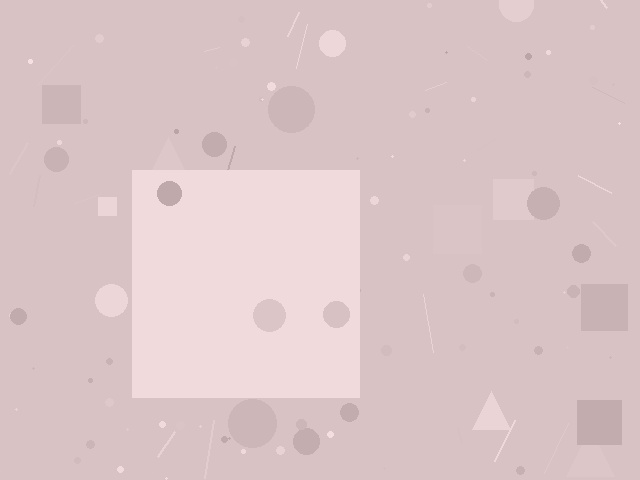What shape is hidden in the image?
A square is hidden in the image.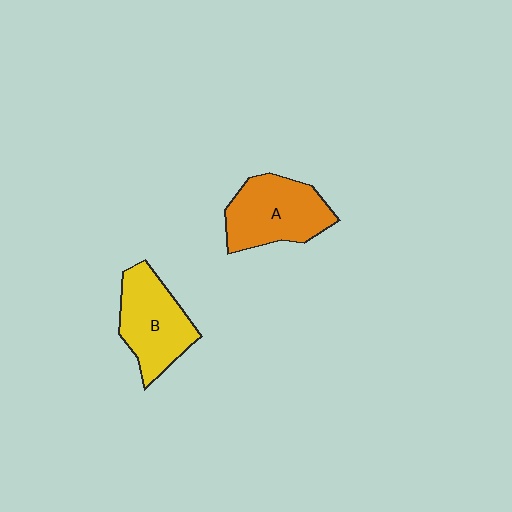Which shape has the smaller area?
Shape B (yellow).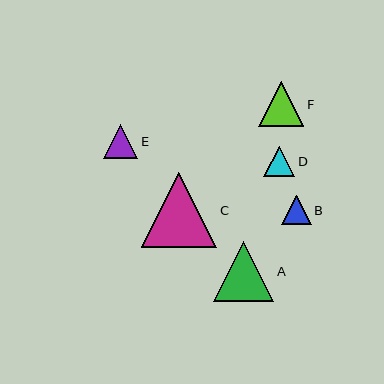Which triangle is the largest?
Triangle C is the largest with a size of approximately 76 pixels.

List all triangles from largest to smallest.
From largest to smallest: C, A, F, E, D, B.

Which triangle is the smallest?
Triangle B is the smallest with a size of approximately 29 pixels.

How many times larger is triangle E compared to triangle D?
Triangle E is approximately 1.1 times the size of triangle D.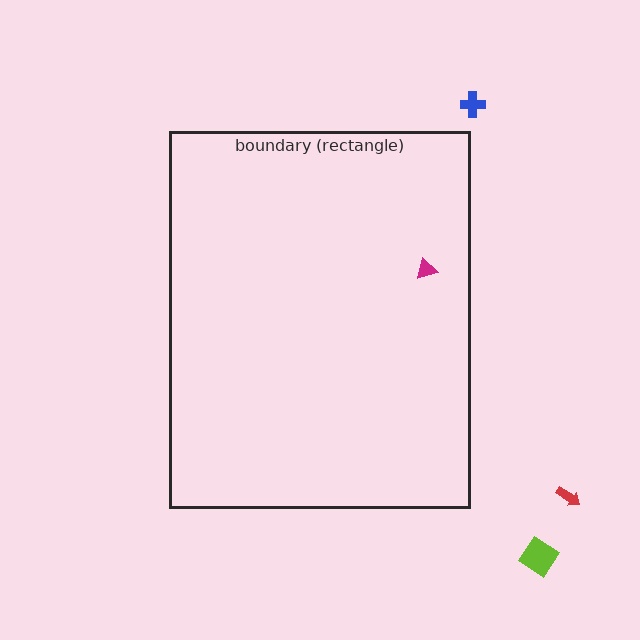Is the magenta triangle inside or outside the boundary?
Inside.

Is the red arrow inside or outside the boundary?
Outside.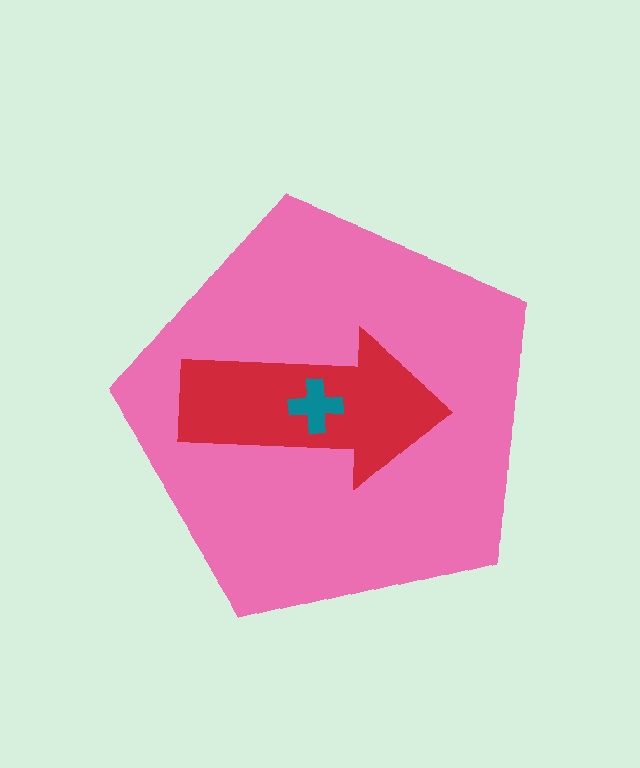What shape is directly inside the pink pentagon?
The red arrow.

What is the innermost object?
The teal cross.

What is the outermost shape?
The pink pentagon.